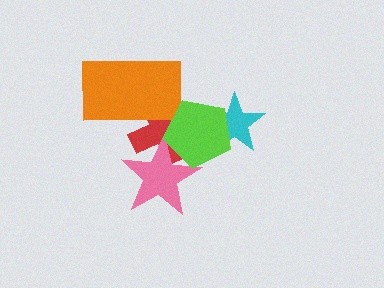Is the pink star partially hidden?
Yes, it is partially covered by another shape.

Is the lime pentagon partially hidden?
No, no other shape covers it.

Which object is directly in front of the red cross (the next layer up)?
The pink star is directly in front of the red cross.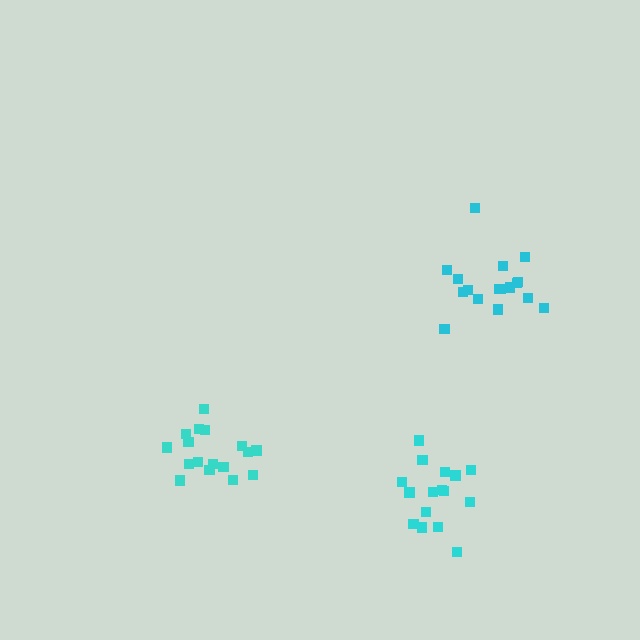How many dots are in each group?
Group 1: 17 dots, Group 2: 17 dots, Group 3: 16 dots (50 total).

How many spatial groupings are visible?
There are 3 spatial groupings.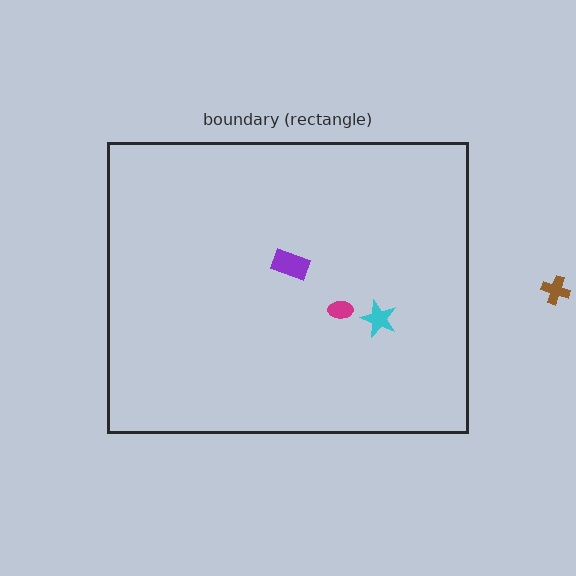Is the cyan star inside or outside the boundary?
Inside.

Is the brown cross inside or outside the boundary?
Outside.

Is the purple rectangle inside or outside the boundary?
Inside.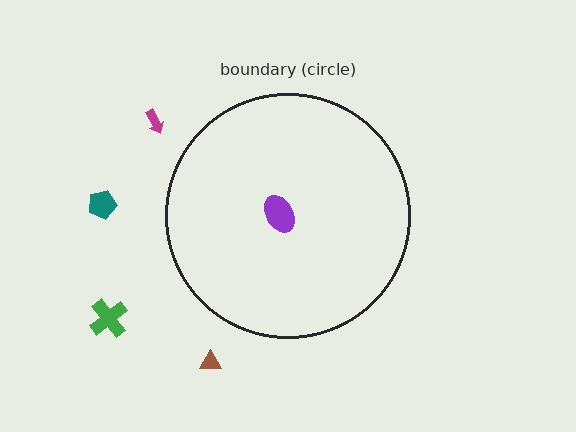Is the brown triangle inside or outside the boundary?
Outside.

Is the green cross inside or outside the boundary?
Outside.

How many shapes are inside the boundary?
1 inside, 4 outside.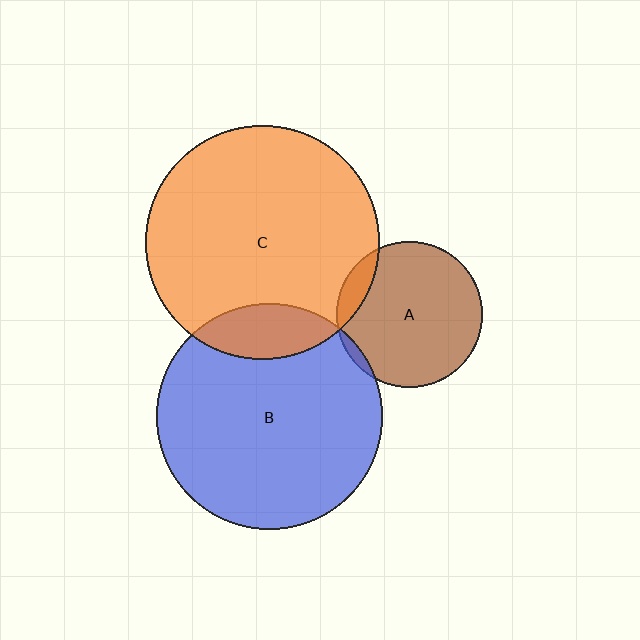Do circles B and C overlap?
Yes.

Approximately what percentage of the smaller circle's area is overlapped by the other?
Approximately 15%.